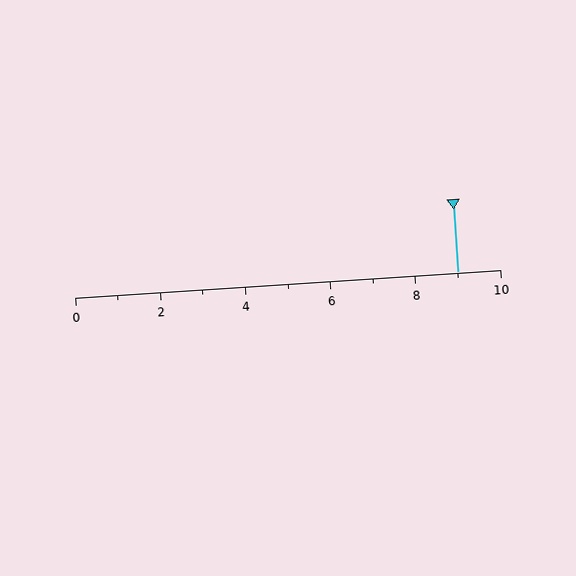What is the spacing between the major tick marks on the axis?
The major ticks are spaced 2 apart.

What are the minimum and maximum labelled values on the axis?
The axis runs from 0 to 10.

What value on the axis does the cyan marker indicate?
The marker indicates approximately 9.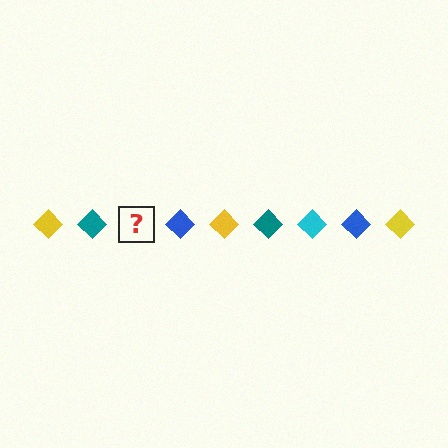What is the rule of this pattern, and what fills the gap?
The rule is that the pattern cycles through yellow, teal, cyan, blue diamonds. The gap should be filled with a cyan diamond.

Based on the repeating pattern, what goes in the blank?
The blank should be a cyan diamond.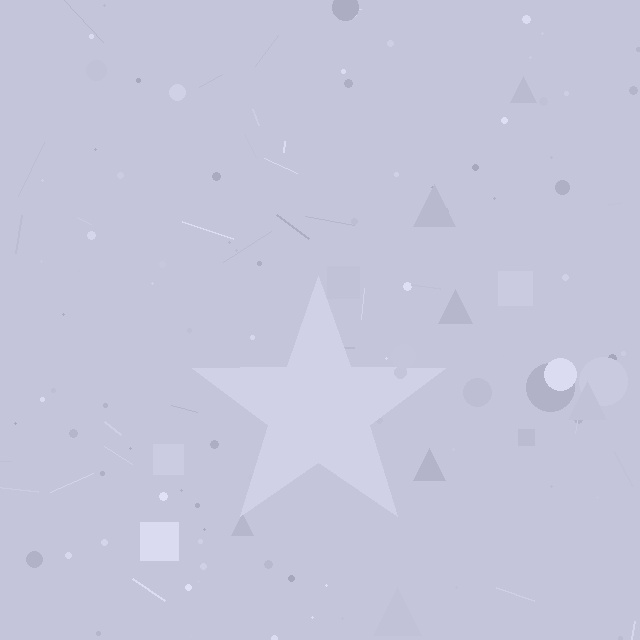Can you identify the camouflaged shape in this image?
The camouflaged shape is a star.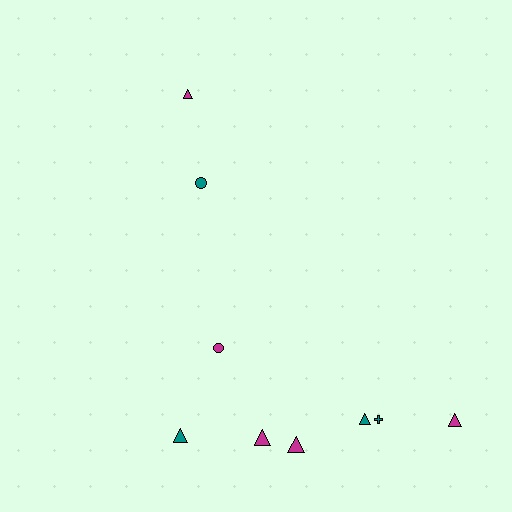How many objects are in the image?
There are 9 objects.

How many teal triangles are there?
There are 2 teal triangles.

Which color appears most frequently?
Magenta, with 5 objects.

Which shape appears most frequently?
Triangle, with 6 objects.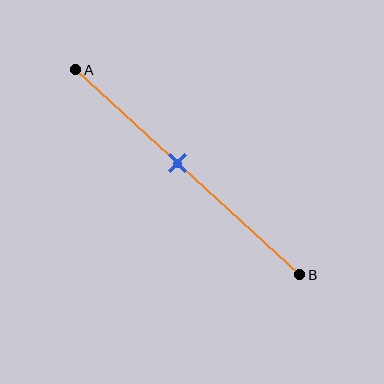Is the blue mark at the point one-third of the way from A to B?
No, the mark is at about 45% from A, not at the 33% one-third point.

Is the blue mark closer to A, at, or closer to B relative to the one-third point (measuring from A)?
The blue mark is closer to point B than the one-third point of segment AB.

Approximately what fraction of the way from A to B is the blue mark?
The blue mark is approximately 45% of the way from A to B.